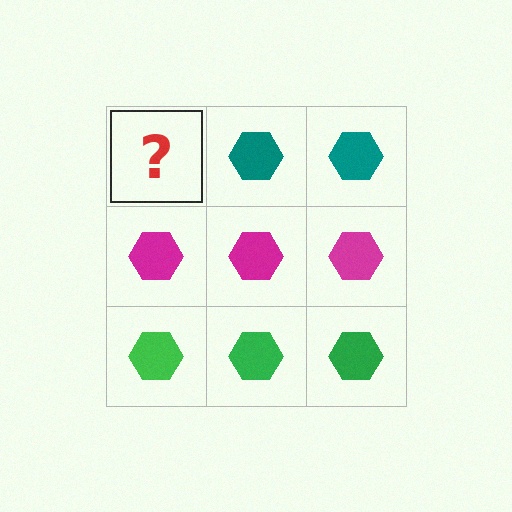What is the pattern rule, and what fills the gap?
The rule is that each row has a consistent color. The gap should be filled with a teal hexagon.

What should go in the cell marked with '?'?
The missing cell should contain a teal hexagon.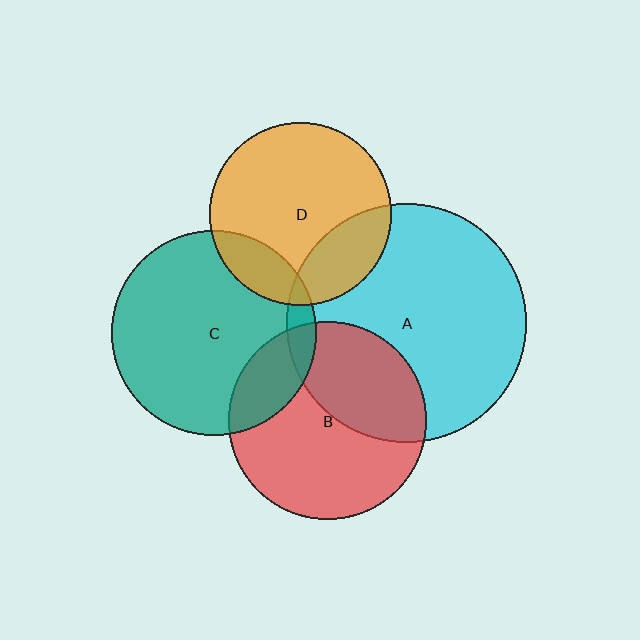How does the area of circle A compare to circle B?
Approximately 1.5 times.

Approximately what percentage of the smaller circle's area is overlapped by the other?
Approximately 20%.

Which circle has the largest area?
Circle A (cyan).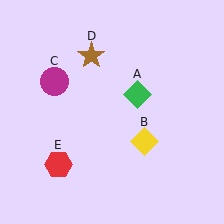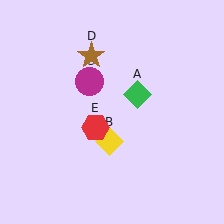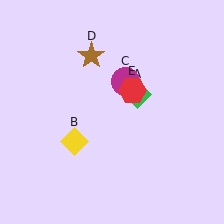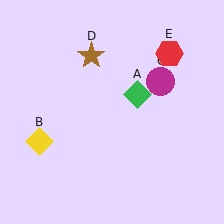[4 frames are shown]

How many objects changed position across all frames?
3 objects changed position: yellow diamond (object B), magenta circle (object C), red hexagon (object E).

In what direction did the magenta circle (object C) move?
The magenta circle (object C) moved right.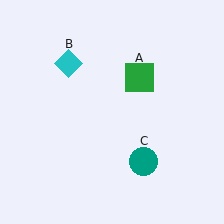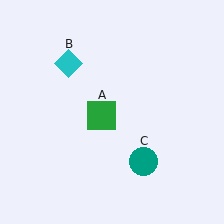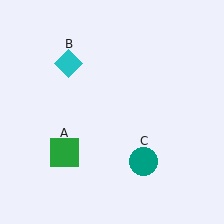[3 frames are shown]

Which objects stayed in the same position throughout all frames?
Cyan diamond (object B) and teal circle (object C) remained stationary.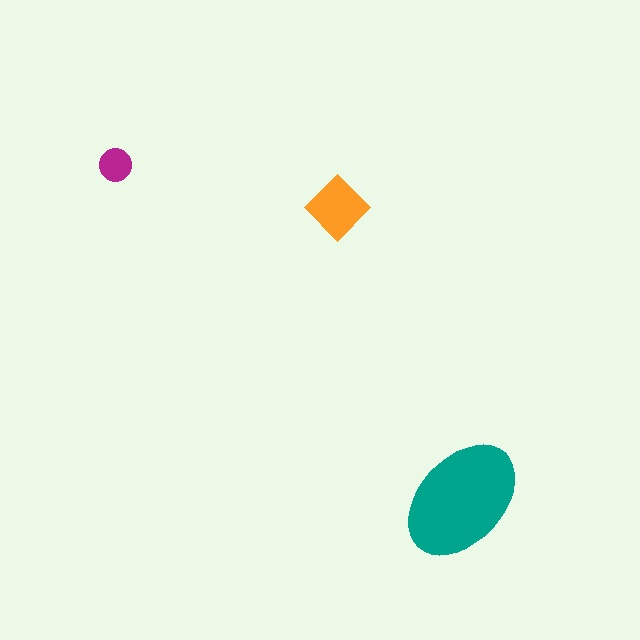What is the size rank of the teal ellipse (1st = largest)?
1st.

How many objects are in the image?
There are 3 objects in the image.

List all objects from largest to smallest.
The teal ellipse, the orange diamond, the magenta circle.